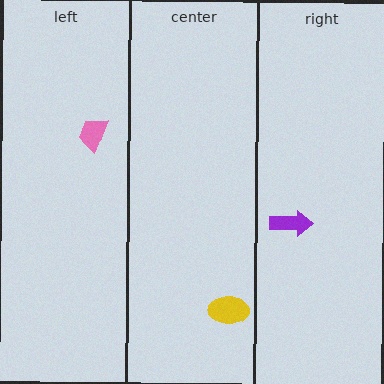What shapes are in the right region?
The purple arrow.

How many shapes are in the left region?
1.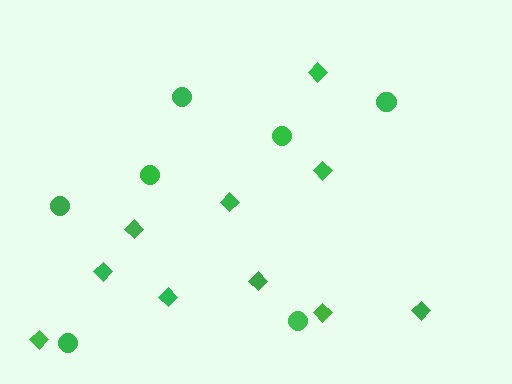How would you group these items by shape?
There are 2 groups: one group of diamonds (10) and one group of circles (7).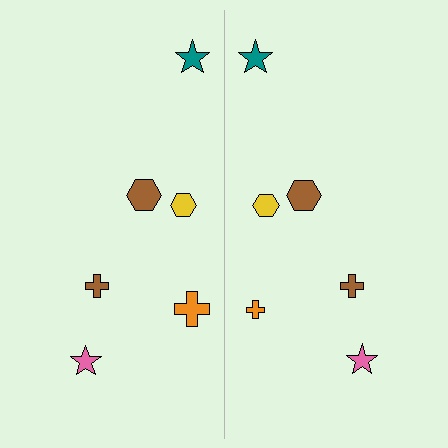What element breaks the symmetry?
The orange cross on the right side has a different size than its mirror counterpart.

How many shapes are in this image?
There are 12 shapes in this image.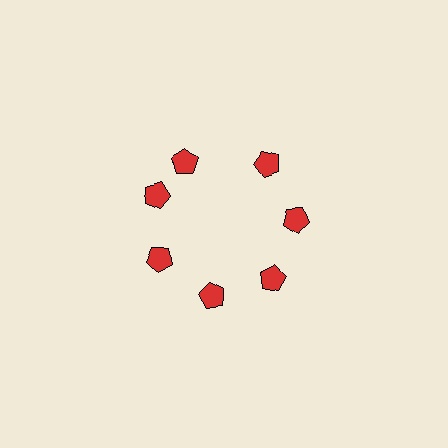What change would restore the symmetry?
The symmetry would be restored by rotating it back into even spacing with its neighbors so that all 7 pentagons sit at equal angles and equal distance from the center.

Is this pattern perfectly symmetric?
No. The 7 red pentagons are arranged in a ring, but one element near the 12 o'clock position is rotated out of alignment along the ring, breaking the 7-fold rotational symmetry.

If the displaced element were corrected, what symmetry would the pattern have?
It would have 7-fold rotational symmetry — the pattern would map onto itself every 51 degrees.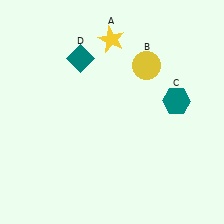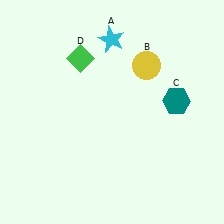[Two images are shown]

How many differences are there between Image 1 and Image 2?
There are 2 differences between the two images.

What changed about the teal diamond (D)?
In Image 1, D is teal. In Image 2, it changed to green.